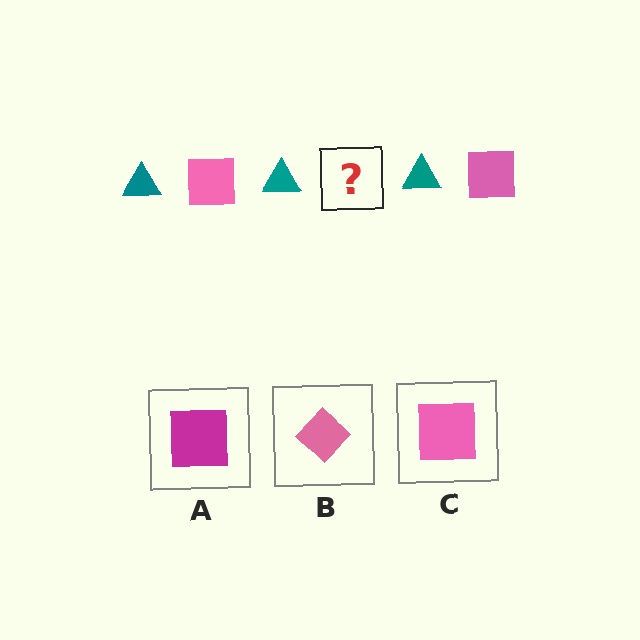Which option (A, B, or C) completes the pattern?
C.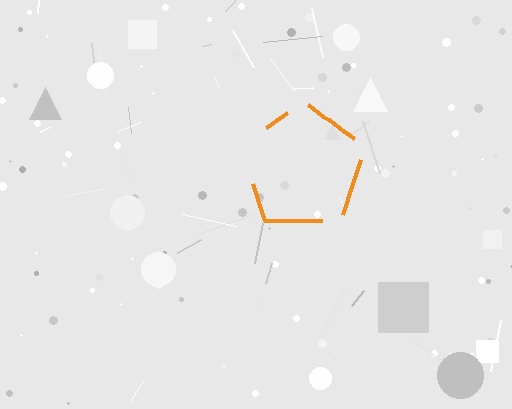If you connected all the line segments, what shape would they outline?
They would outline a pentagon.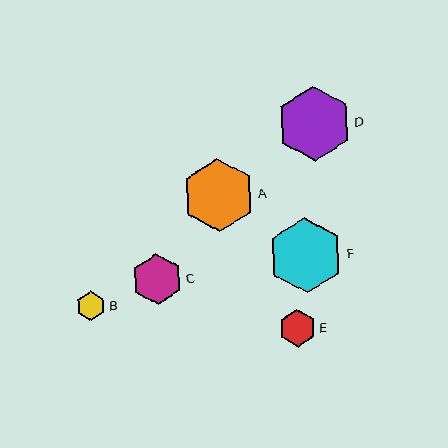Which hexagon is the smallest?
Hexagon B is the smallest with a size of approximately 29 pixels.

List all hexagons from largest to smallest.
From largest to smallest: F, D, A, C, E, B.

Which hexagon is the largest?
Hexagon F is the largest with a size of approximately 75 pixels.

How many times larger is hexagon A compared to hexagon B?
Hexagon A is approximately 2.5 times the size of hexagon B.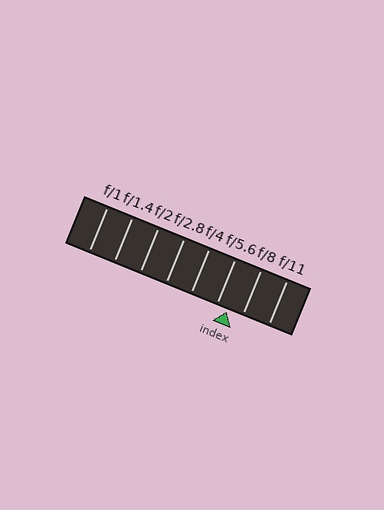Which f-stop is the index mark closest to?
The index mark is closest to f/5.6.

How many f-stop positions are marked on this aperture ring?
There are 8 f-stop positions marked.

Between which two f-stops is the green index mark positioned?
The index mark is between f/5.6 and f/8.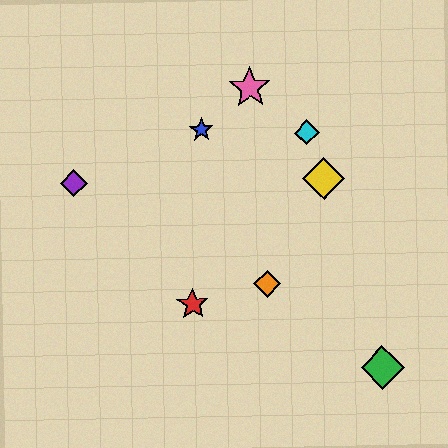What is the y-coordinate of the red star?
The red star is at y≈304.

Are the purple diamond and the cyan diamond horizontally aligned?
No, the purple diamond is at y≈183 and the cyan diamond is at y≈133.